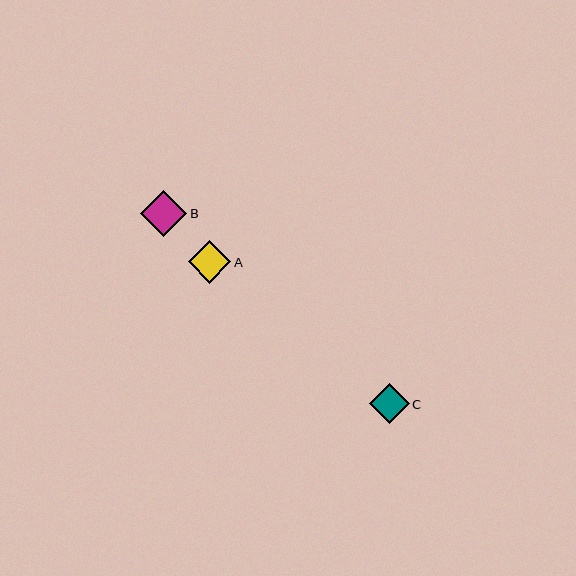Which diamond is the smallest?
Diamond C is the smallest with a size of approximately 40 pixels.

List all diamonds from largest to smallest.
From largest to smallest: B, A, C.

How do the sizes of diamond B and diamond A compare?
Diamond B and diamond A are approximately the same size.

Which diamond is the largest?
Diamond B is the largest with a size of approximately 46 pixels.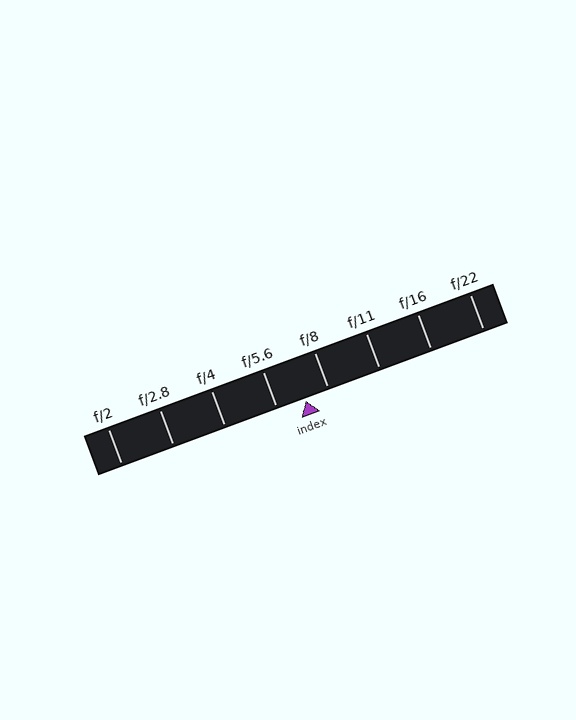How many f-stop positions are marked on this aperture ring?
There are 8 f-stop positions marked.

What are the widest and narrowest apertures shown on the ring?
The widest aperture shown is f/2 and the narrowest is f/22.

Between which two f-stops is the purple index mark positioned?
The index mark is between f/5.6 and f/8.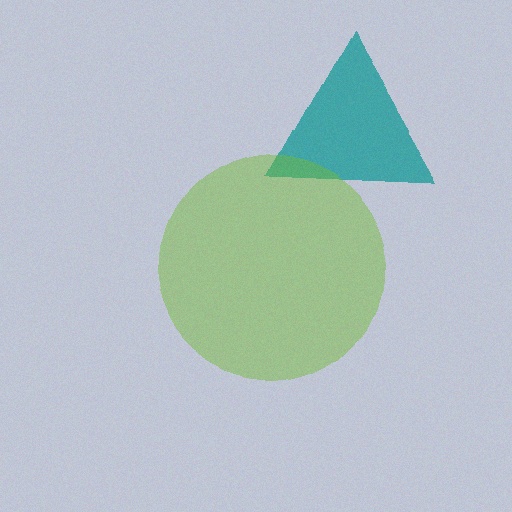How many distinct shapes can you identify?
There are 2 distinct shapes: a teal triangle, a lime circle.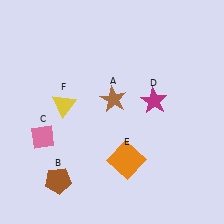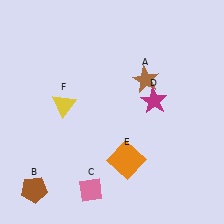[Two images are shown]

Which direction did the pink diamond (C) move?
The pink diamond (C) moved down.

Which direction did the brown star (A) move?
The brown star (A) moved right.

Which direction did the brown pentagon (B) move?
The brown pentagon (B) moved left.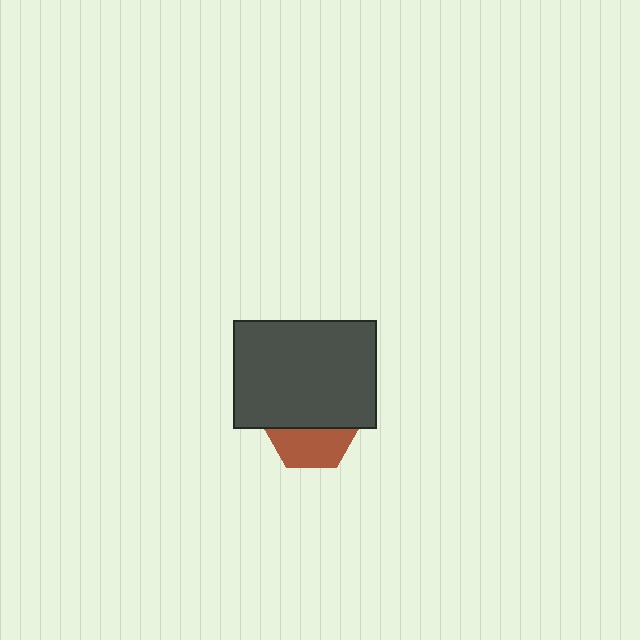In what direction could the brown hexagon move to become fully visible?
The brown hexagon could move down. That would shift it out from behind the dark gray rectangle entirely.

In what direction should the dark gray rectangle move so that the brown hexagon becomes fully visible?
The dark gray rectangle should move up. That is the shortest direction to clear the overlap and leave the brown hexagon fully visible.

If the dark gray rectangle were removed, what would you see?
You would see the complete brown hexagon.